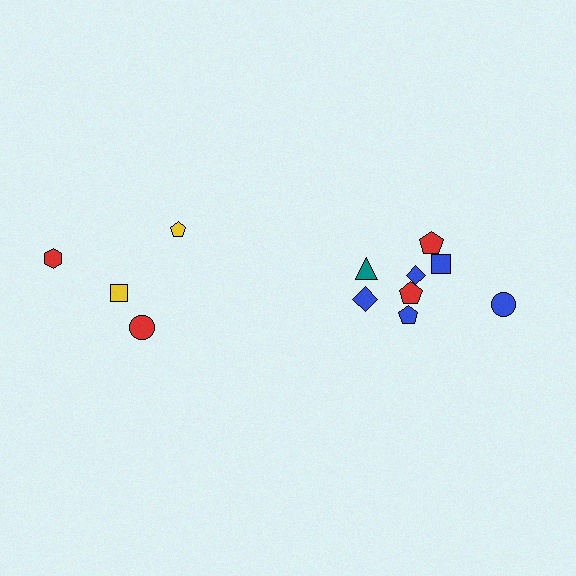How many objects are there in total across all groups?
There are 12 objects.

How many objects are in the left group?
There are 4 objects.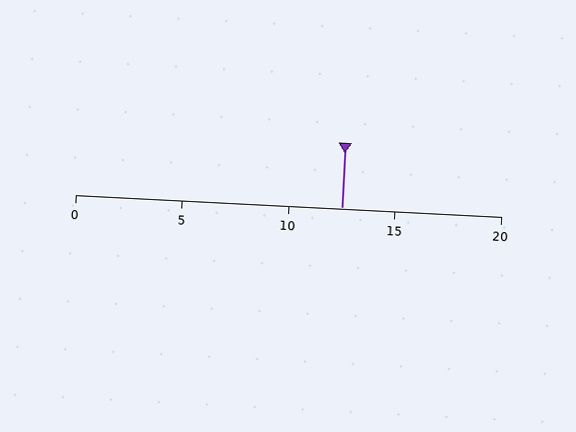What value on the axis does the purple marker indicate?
The marker indicates approximately 12.5.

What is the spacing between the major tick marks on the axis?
The major ticks are spaced 5 apart.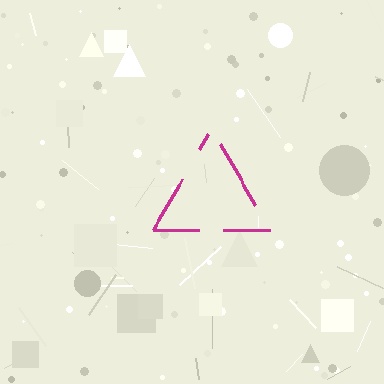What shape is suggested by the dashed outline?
The dashed outline suggests a triangle.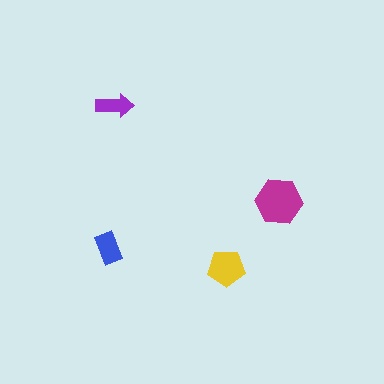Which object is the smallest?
The purple arrow.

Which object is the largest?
The magenta hexagon.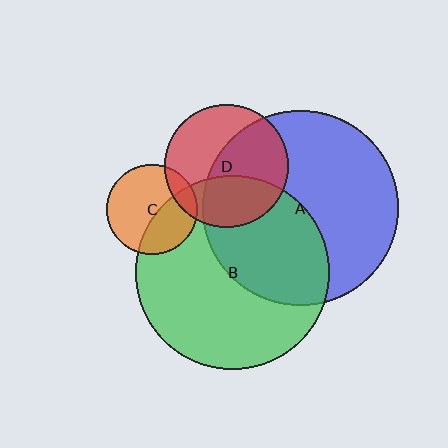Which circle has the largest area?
Circle A (blue).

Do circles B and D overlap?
Yes.